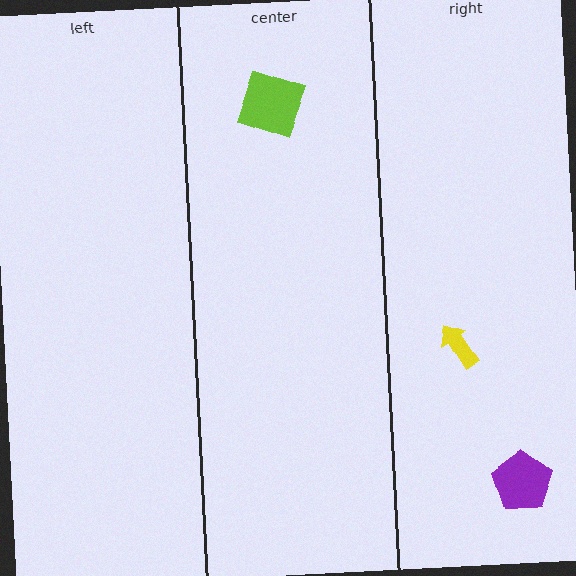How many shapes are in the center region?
1.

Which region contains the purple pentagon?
The right region.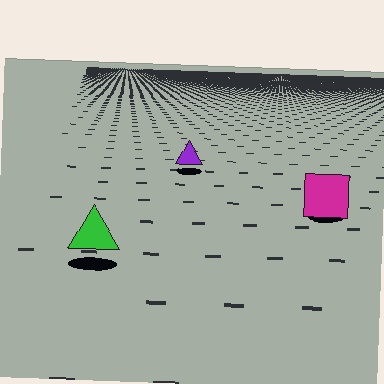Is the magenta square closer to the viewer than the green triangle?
No. The green triangle is closer — you can tell from the texture gradient: the ground texture is coarser near it.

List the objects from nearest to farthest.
From nearest to farthest: the green triangle, the magenta square, the purple triangle.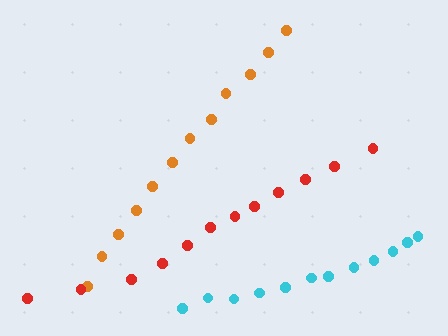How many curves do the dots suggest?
There are 3 distinct paths.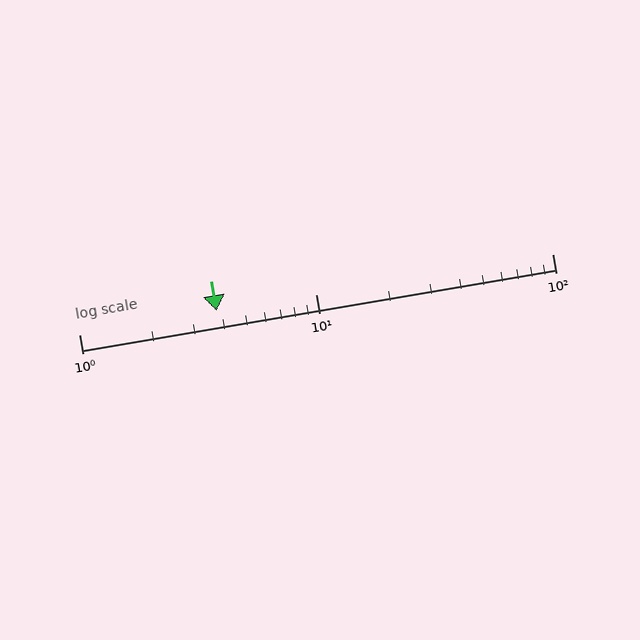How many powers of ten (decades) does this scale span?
The scale spans 2 decades, from 1 to 100.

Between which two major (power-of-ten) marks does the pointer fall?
The pointer is between 1 and 10.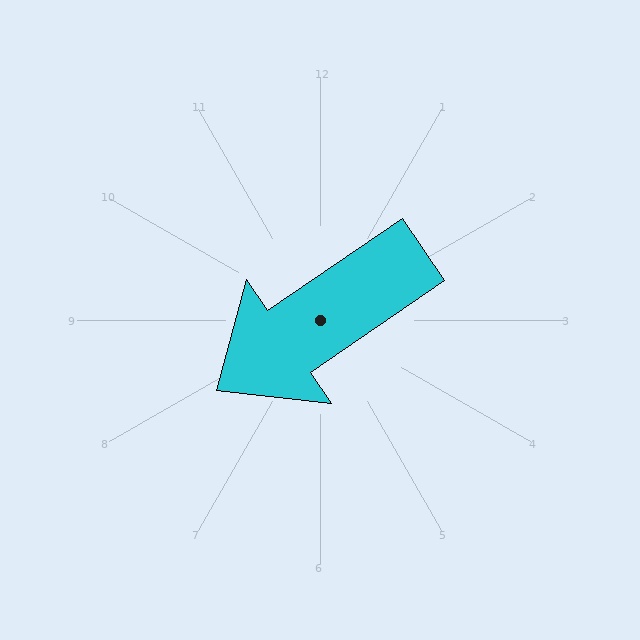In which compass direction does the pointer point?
Southwest.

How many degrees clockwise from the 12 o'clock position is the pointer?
Approximately 236 degrees.